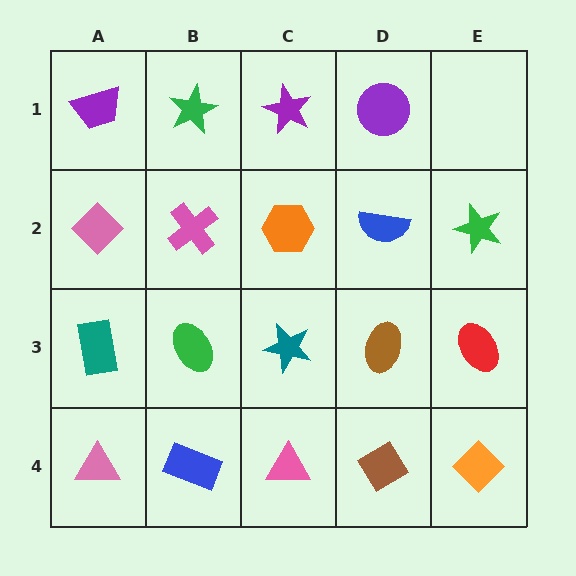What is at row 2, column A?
A pink diamond.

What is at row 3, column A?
A teal rectangle.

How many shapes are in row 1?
4 shapes.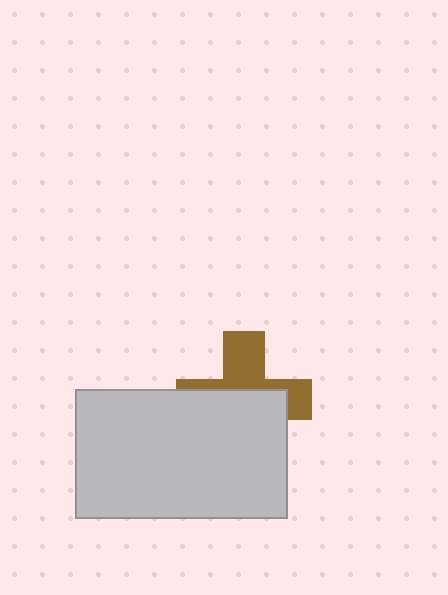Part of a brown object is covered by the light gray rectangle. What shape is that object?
It is a cross.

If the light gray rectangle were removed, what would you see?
You would see the complete brown cross.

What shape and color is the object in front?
The object in front is a light gray rectangle.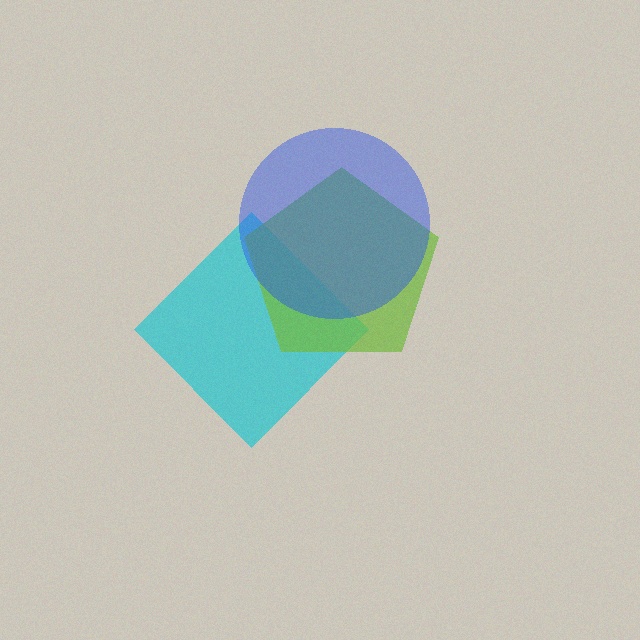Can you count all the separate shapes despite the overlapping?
Yes, there are 3 separate shapes.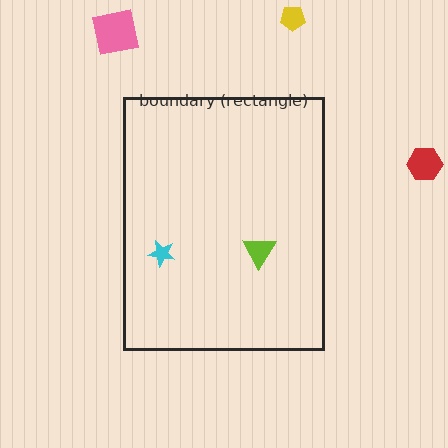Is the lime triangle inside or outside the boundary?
Inside.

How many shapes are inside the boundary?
2 inside, 3 outside.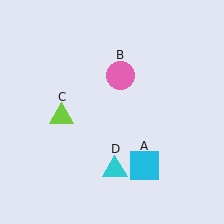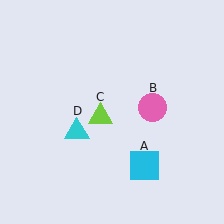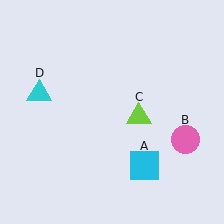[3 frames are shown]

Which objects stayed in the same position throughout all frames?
Cyan square (object A) remained stationary.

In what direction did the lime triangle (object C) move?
The lime triangle (object C) moved right.